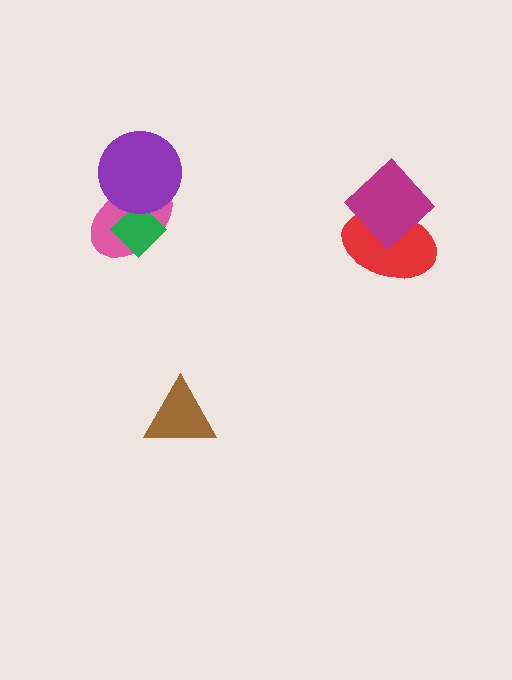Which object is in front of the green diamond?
The purple circle is in front of the green diamond.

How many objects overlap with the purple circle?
2 objects overlap with the purple circle.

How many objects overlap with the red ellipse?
1 object overlaps with the red ellipse.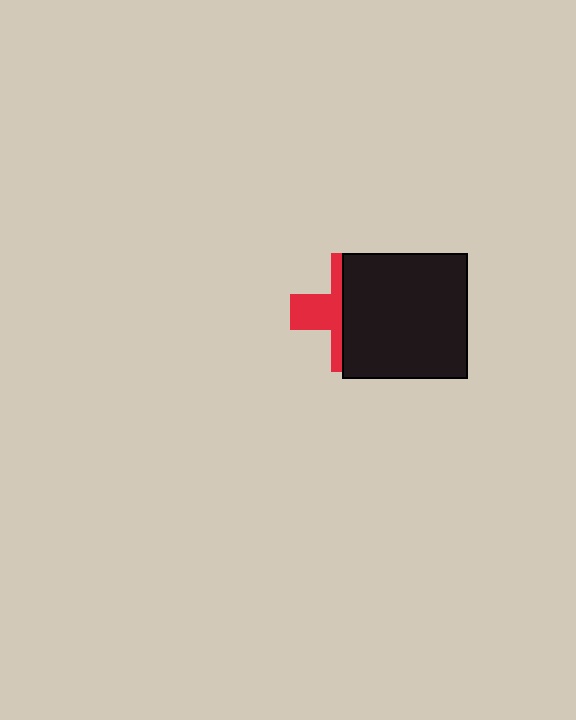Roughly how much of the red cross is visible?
A small part of it is visible (roughly 37%).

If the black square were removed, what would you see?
You would see the complete red cross.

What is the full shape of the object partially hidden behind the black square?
The partially hidden object is a red cross.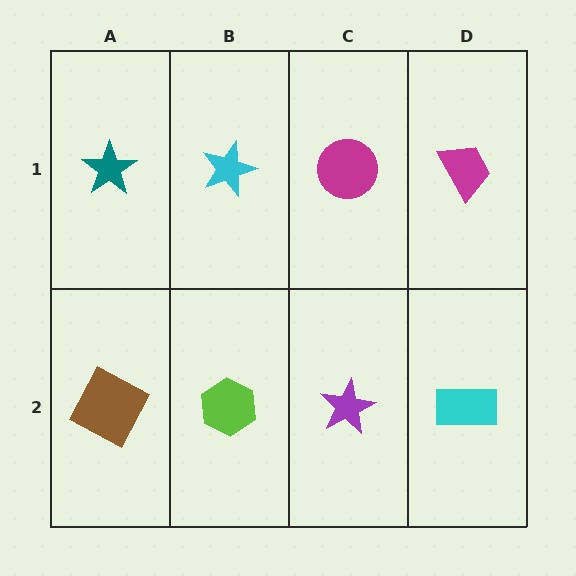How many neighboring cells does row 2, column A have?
2.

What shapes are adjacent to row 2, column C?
A magenta circle (row 1, column C), a lime hexagon (row 2, column B), a cyan rectangle (row 2, column D).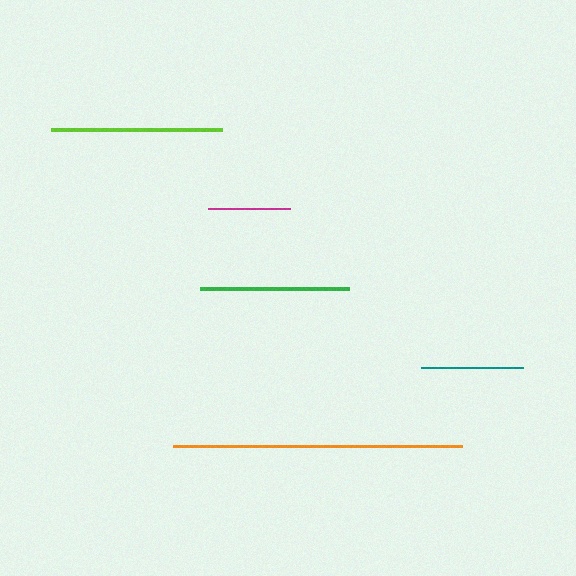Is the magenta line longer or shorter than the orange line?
The orange line is longer than the magenta line.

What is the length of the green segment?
The green segment is approximately 148 pixels long.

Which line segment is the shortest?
The magenta line is the shortest at approximately 83 pixels.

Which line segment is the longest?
The orange line is the longest at approximately 289 pixels.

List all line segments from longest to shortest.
From longest to shortest: orange, lime, green, teal, magenta.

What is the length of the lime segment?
The lime segment is approximately 171 pixels long.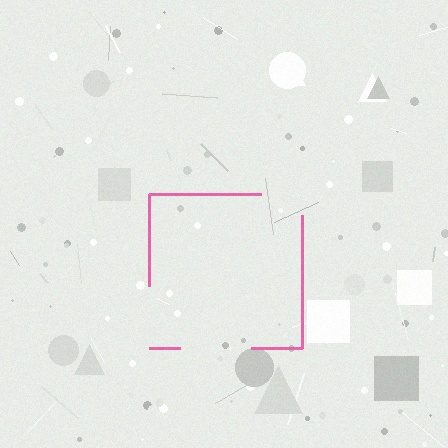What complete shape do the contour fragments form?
The contour fragments form a square.